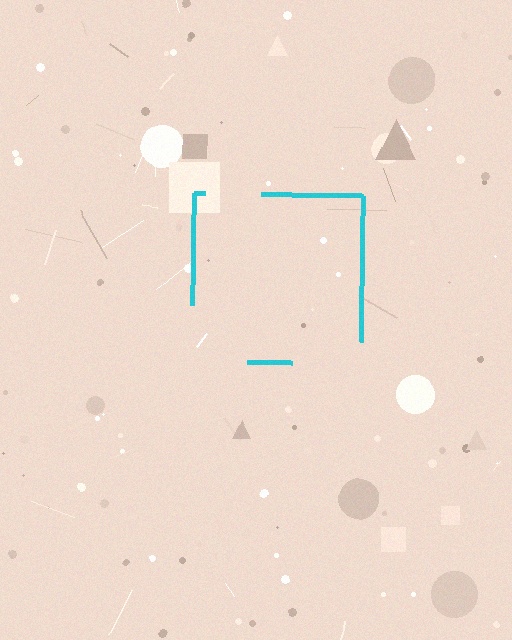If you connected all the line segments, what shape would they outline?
They would outline a square.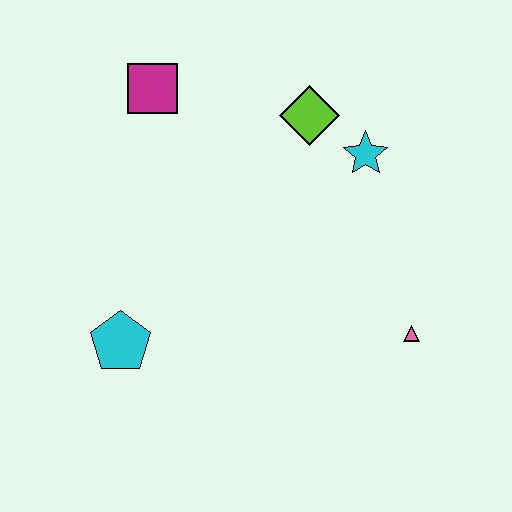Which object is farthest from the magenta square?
The pink triangle is farthest from the magenta square.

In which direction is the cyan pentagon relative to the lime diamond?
The cyan pentagon is below the lime diamond.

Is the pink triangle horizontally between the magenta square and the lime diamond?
No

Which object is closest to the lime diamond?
The cyan star is closest to the lime diamond.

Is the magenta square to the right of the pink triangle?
No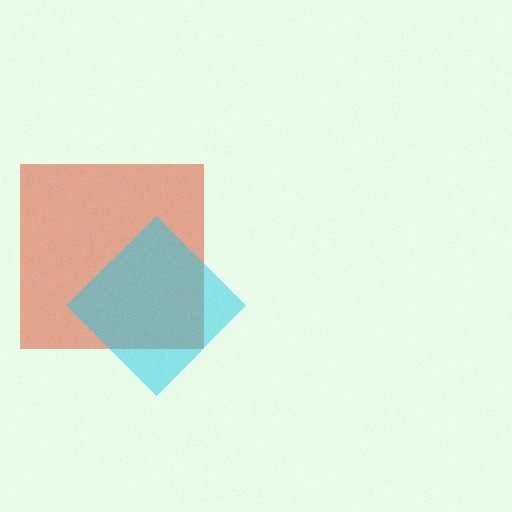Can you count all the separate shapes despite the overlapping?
Yes, there are 2 separate shapes.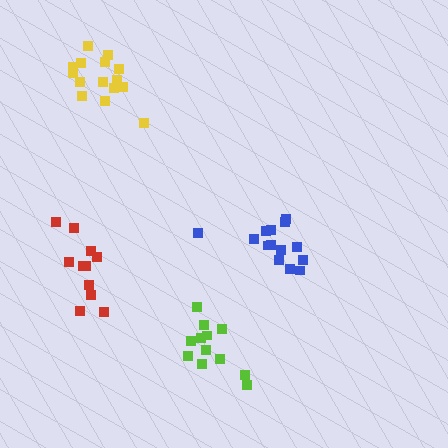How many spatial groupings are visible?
There are 4 spatial groupings.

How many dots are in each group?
Group 1: 14 dots, Group 2: 12 dots, Group 3: 11 dots, Group 4: 15 dots (52 total).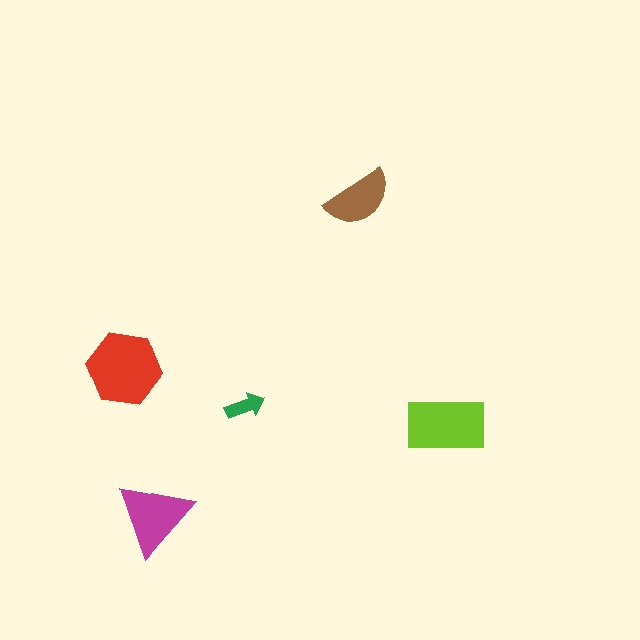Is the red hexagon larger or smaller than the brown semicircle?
Larger.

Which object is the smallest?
The green arrow.